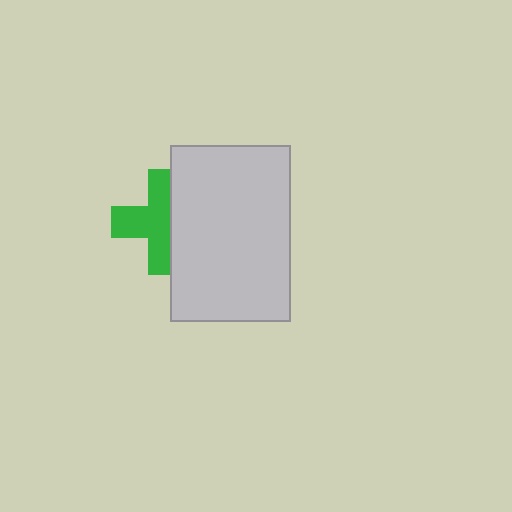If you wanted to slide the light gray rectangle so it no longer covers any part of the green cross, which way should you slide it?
Slide it right — that is the most direct way to separate the two shapes.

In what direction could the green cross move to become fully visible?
The green cross could move left. That would shift it out from behind the light gray rectangle entirely.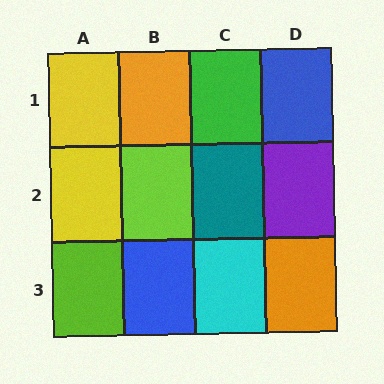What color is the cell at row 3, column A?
Lime.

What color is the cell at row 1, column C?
Green.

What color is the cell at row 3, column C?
Cyan.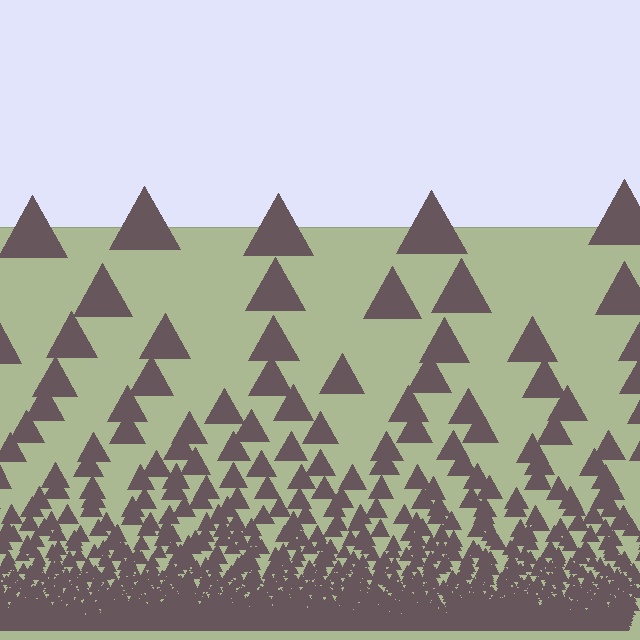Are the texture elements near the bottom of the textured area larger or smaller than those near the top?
Smaller. The gradient is inverted — elements near the bottom are smaller and denser.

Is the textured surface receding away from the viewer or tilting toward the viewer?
The surface appears to tilt toward the viewer. Texture elements get larger and sparser toward the top.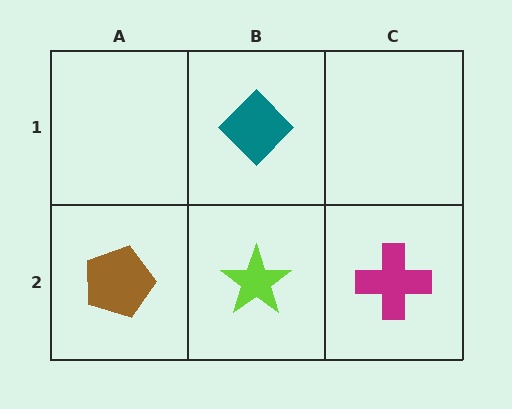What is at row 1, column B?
A teal diamond.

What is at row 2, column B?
A lime star.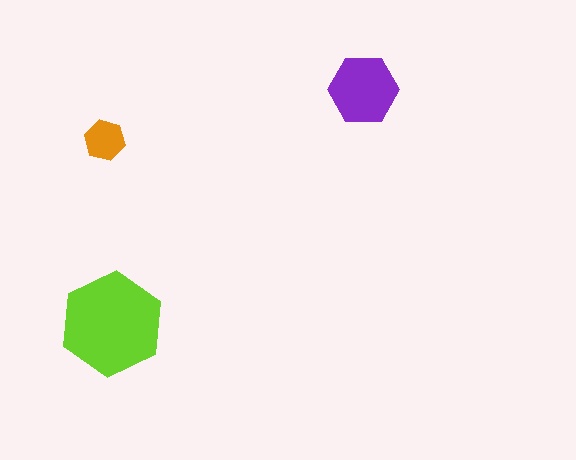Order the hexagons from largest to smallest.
the lime one, the purple one, the orange one.